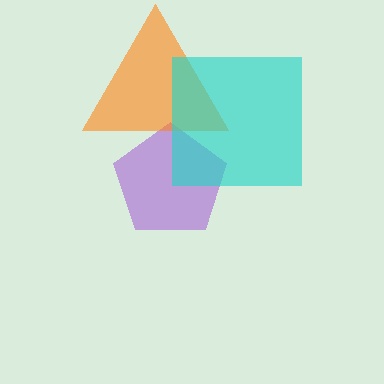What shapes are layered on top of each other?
The layered shapes are: a purple pentagon, an orange triangle, a cyan square.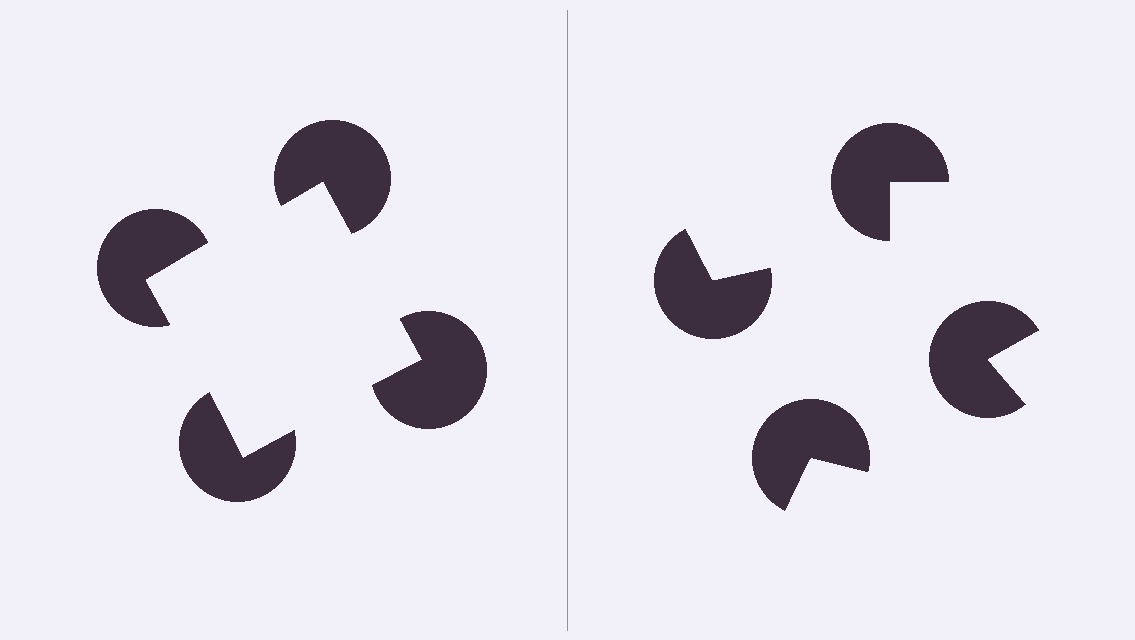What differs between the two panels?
The pac-man discs are positioned identically on both sides; only the wedge orientations differ. On the left they align to a square; on the right they are misaligned.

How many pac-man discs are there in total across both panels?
8 — 4 on each side.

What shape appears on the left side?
An illusory square.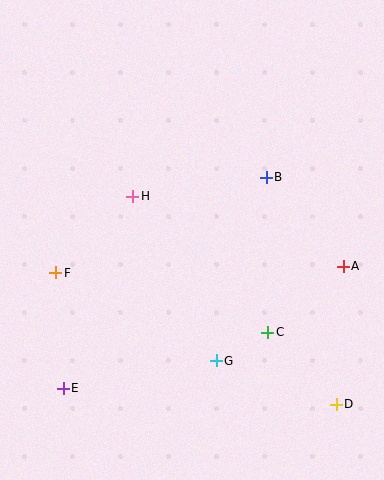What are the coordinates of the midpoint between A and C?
The midpoint between A and C is at (306, 299).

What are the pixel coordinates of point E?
Point E is at (63, 388).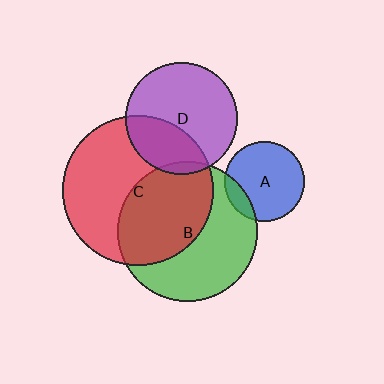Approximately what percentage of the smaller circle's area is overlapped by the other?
Approximately 50%.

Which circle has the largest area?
Circle C (red).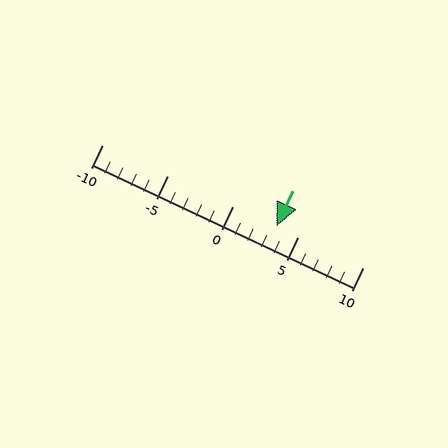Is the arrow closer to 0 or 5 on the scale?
The arrow is closer to 5.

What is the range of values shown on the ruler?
The ruler shows values from -10 to 10.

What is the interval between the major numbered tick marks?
The major tick marks are spaced 5 units apart.